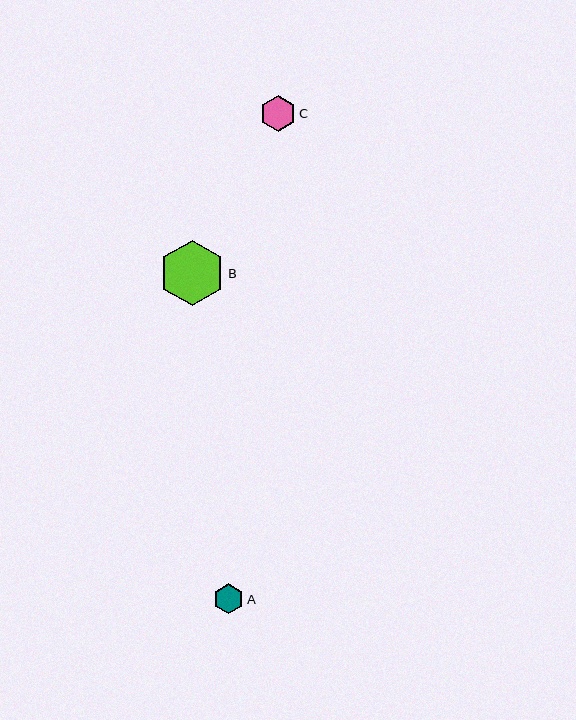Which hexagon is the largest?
Hexagon B is the largest with a size of approximately 65 pixels.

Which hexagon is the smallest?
Hexagon A is the smallest with a size of approximately 30 pixels.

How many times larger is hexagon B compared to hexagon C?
Hexagon B is approximately 1.8 times the size of hexagon C.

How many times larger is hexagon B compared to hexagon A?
Hexagon B is approximately 2.2 times the size of hexagon A.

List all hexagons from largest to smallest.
From largest to smallest: B, C, A.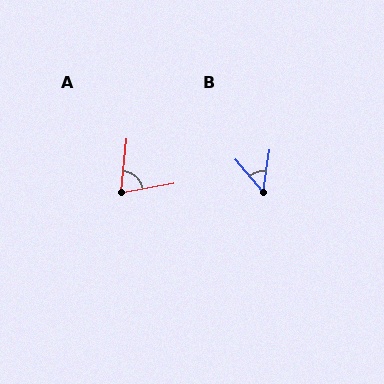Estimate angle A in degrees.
Approximately 73 degrees.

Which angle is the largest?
A, at approximately 73 degrees.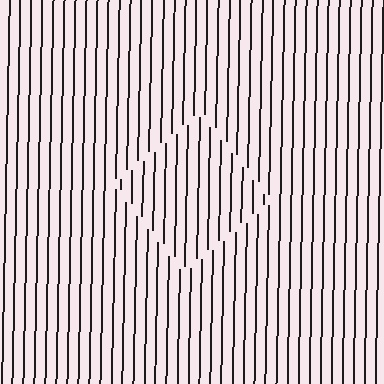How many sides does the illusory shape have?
4 sides — the line-ends trace a square.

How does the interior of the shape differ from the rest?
The interior of the shape contains the same grating, shifted by half a period — the contour is defined by the phase discontinuity where line-ends from the inner and outer gratings abut.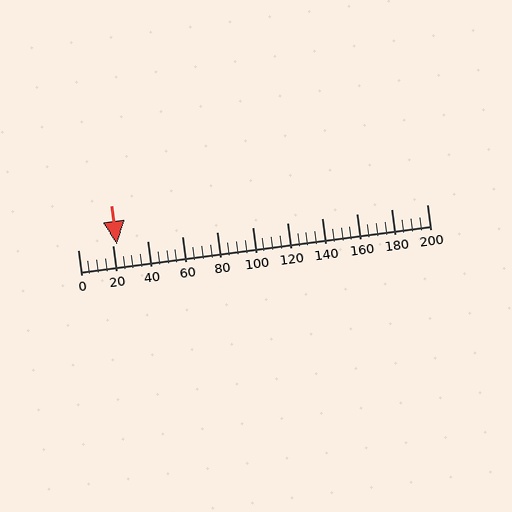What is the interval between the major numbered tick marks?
The major tick marks are spaced 20 units apart.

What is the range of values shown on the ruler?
The ruler shows values from 0 to 200.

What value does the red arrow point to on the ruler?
The red arrow points to approximately 22.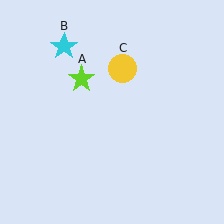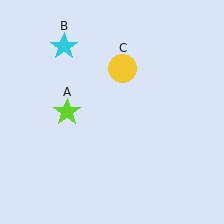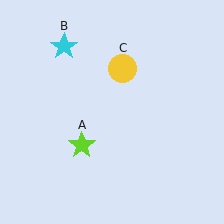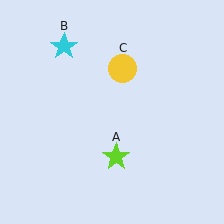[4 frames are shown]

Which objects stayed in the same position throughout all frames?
Cyan star (object B) and yellow circle (object C) remained stationary.